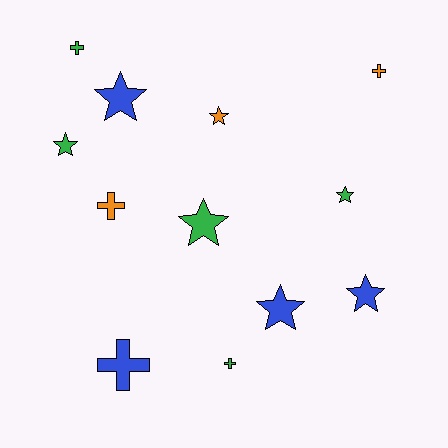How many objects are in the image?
There are 12 objects.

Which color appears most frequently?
Green, with 5 objects.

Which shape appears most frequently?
Star, with 7 objects.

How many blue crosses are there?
There is 1 blue cross.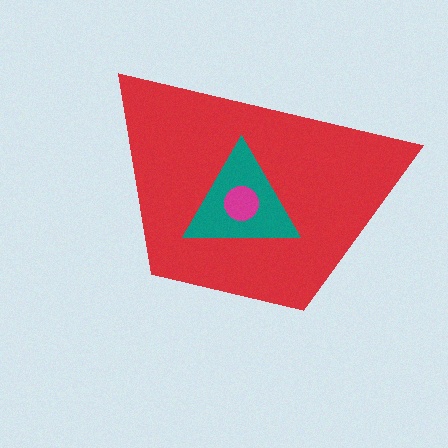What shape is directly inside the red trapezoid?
The teal triangle.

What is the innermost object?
The magenta circle.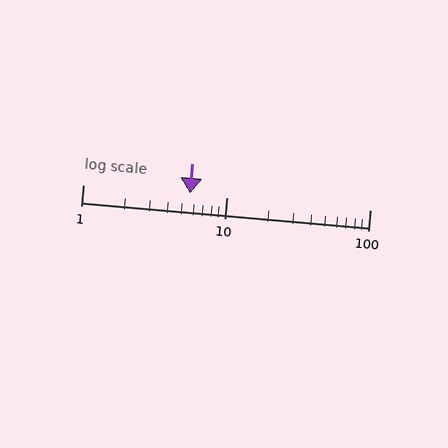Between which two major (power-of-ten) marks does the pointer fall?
The pointer is between 1 and 10.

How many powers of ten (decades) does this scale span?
The scale spans 2 decades, from 1 to 100.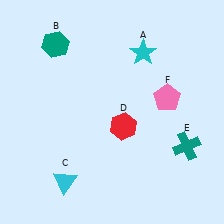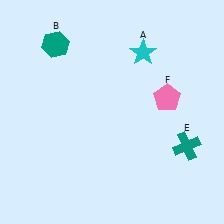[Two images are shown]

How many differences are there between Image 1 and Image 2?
There are 2 differences between the two images.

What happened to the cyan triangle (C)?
The cyan triangle (C) was removed in Image 2. It was in the bottom-left area of Image 1.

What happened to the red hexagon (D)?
The red hexagon (D) was removed in Image 2. It was in the bottom-right area of Image 1.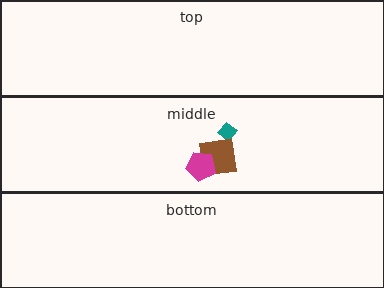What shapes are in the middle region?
The teal diamond, the brown square, the magenta pentagon.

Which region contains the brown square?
The middle region.